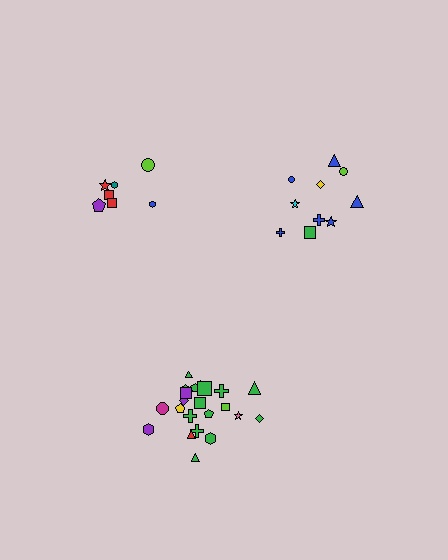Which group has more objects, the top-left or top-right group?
The top-right group.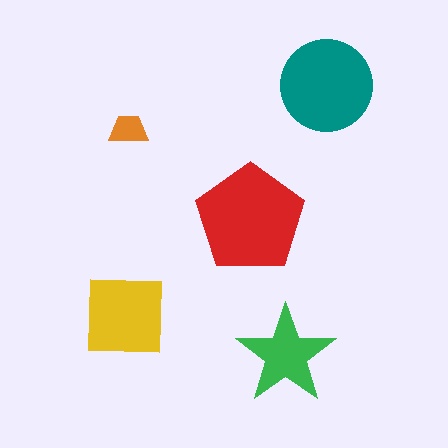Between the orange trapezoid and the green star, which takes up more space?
The green star.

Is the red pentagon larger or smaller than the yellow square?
Larger.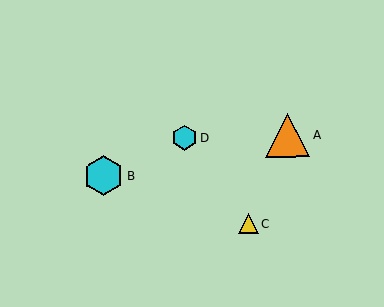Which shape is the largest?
The orange triangle (labeled A) is the largest.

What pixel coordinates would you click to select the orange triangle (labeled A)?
Click at (287, 135) to select the orange triangle A.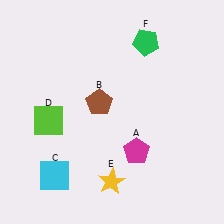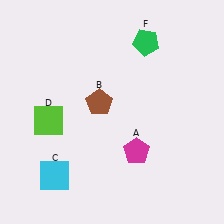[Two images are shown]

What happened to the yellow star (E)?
The yellow star (E) was removed in Image 2. It was in the bottom-left area of Image 1.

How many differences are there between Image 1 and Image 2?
There is 1 difference between the two images.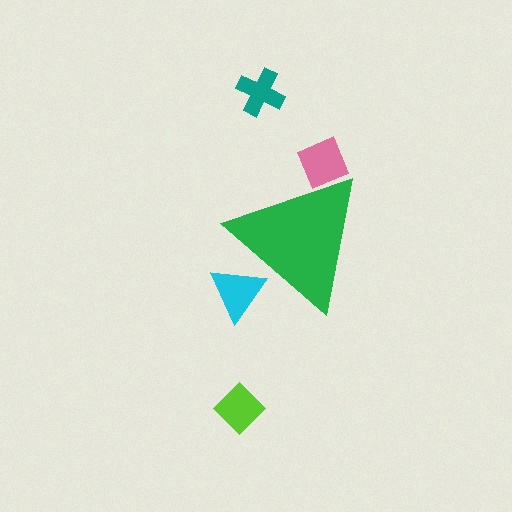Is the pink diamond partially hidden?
Yes, the pink diamond is partially hidden behind the green triangle.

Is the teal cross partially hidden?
No, the teal cross is fully visible.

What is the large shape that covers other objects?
A green triangle.